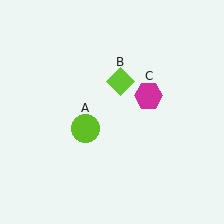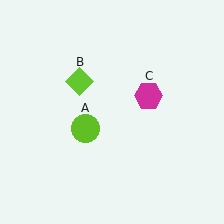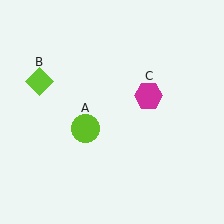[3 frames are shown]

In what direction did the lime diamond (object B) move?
The lime diamond (object B) moved left.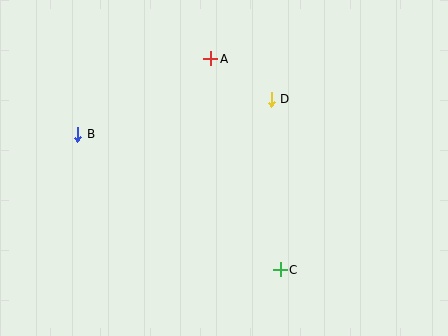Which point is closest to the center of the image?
Point D at (271, 99) is closest to the center.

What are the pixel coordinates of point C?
Point C is at (280, 270).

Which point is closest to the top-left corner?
Point B is closest to the top-left corner.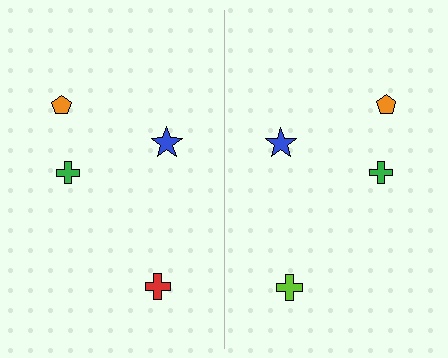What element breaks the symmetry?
The lime cross on the right side breaks the symmetry — its mirror counterpart is red.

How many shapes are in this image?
There are 8 shapes in this image.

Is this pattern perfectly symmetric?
No, the pattern is not perfectly symmetric. The lime cross on the right side breaks the symmetry — its mirror counterpart is red.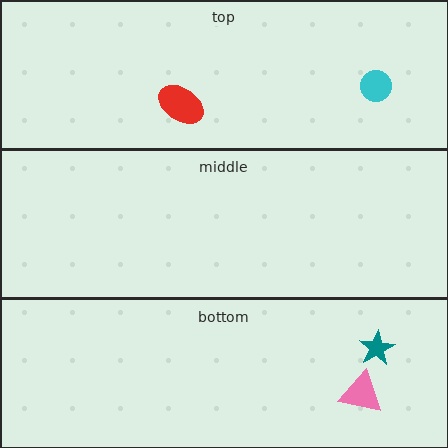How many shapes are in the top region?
2.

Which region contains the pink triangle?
The bottom region.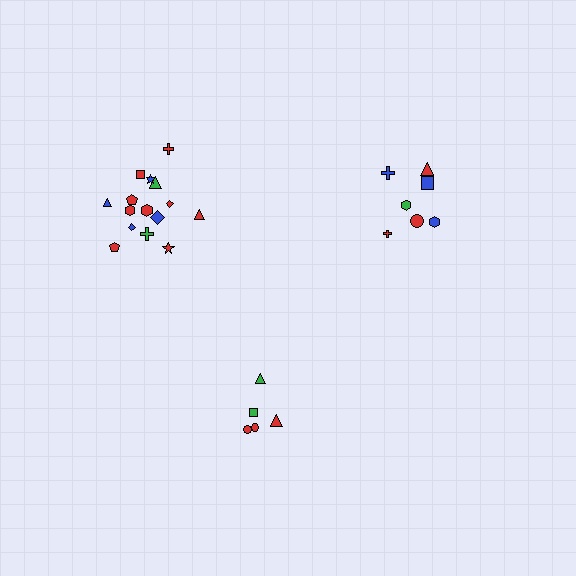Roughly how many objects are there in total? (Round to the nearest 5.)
Roughly 25 objects in total.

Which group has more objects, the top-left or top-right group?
The top-left group.